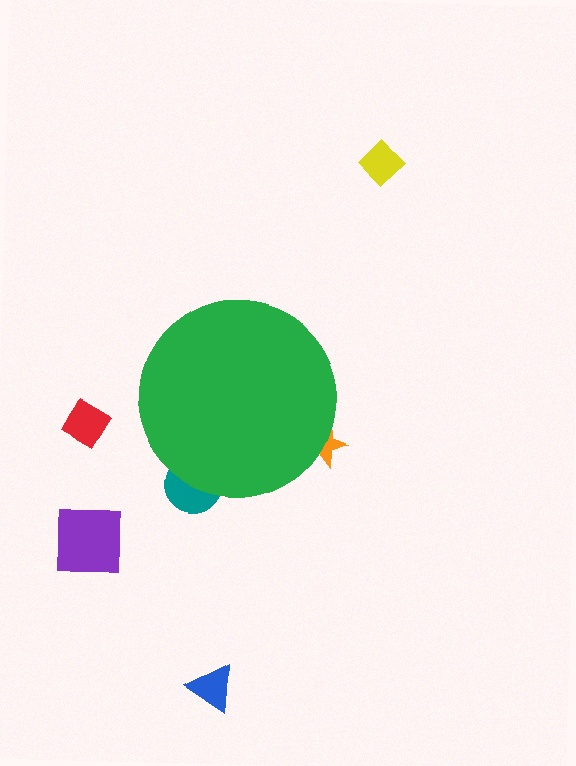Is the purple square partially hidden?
No, the purple square is fully visible.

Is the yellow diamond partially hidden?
No, the yellow diamond is fully visible.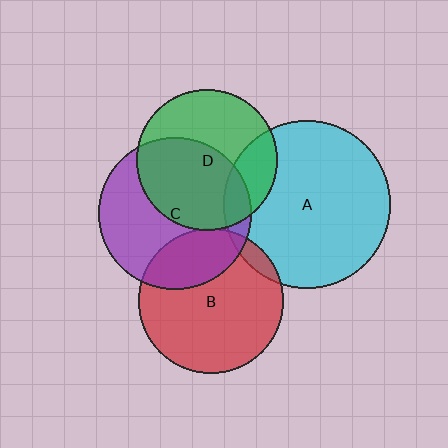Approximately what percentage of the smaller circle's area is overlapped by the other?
Approximately 20%.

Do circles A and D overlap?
Yes.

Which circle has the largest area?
Circle A (cyan).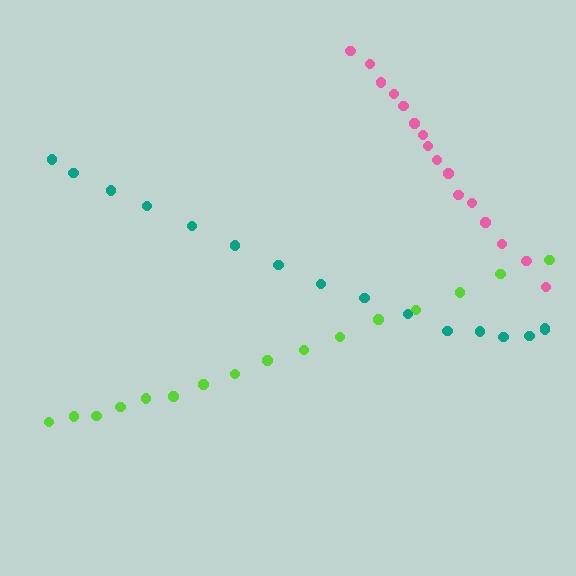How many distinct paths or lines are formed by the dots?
There are 3 distinct paths.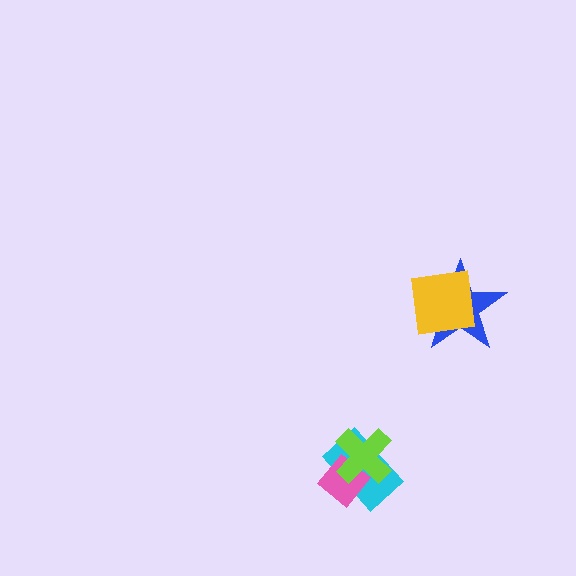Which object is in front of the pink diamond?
The lime cross is in front of the pink diamond.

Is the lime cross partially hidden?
No, no other shape covers it.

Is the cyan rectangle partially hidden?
Yes, it is partially covered by another shape.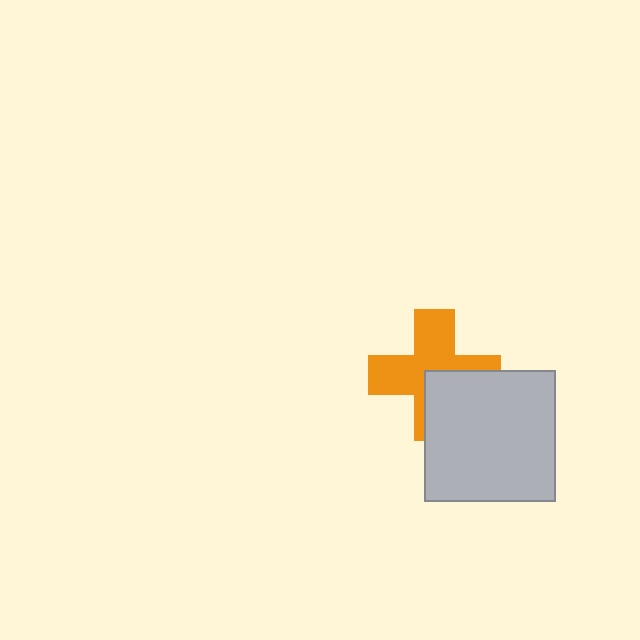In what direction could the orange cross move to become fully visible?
The orange cross could move toward the upper-left. That would shift it out from behind the light gray square entirely.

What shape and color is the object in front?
The object in front is a light gray square.